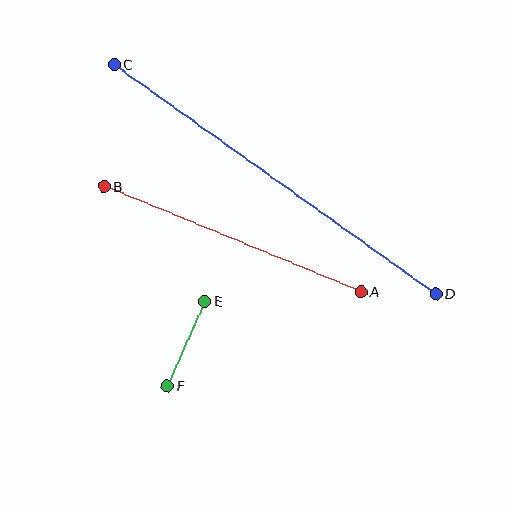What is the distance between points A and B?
The distance is approximately 278 pixels.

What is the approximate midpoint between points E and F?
The midpoint is at approximately (186, 343) pixels.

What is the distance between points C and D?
The distance is approximately 395 pixels.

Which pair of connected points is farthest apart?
Points C and D are farthest apart.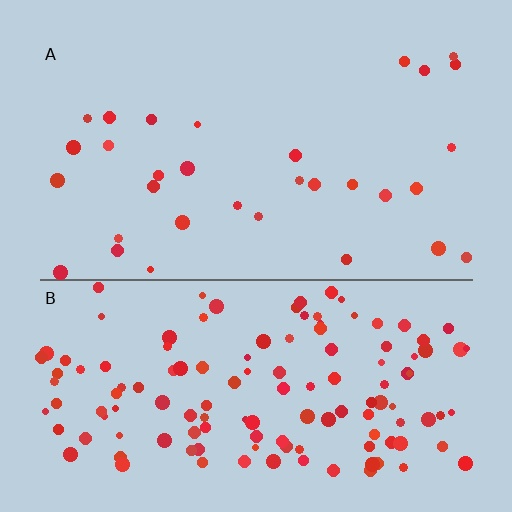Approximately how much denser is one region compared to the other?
Approximately 4.3× — region B over region A.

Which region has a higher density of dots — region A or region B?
B (the bottom).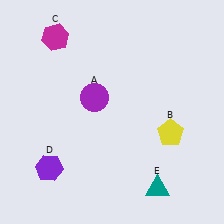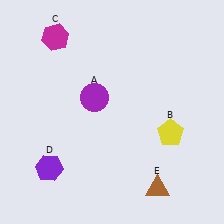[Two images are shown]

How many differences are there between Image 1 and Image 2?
There is 1 difference between the two images.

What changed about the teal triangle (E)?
In Image 1, E is teal. In Image 2, it changed to brown.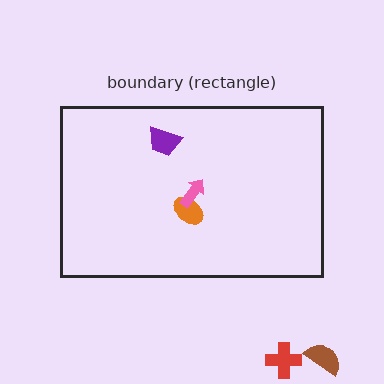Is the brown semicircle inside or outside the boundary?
Outside.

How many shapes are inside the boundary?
3 inside, 2 outside.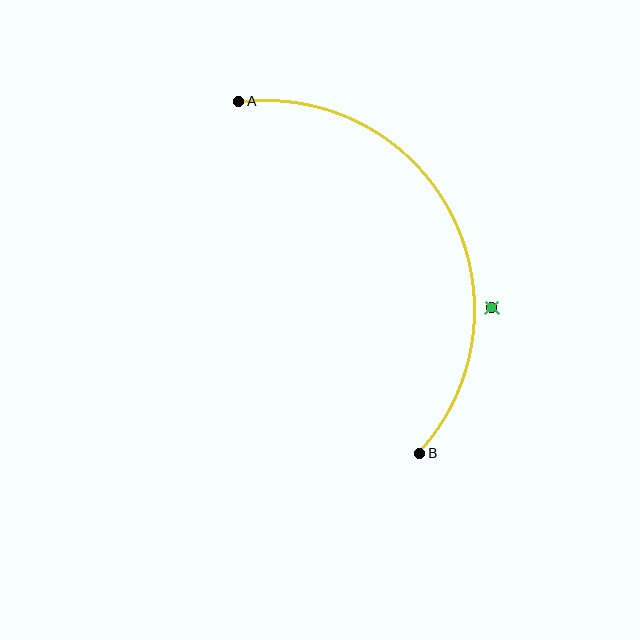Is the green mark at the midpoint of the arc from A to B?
No — the green mark does not lie on the arc at all. It sits slightly outside the curve.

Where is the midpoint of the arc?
The arc midpoint is the point on the curve farthest from the straight line joining A and B. It sits to the right of that line.